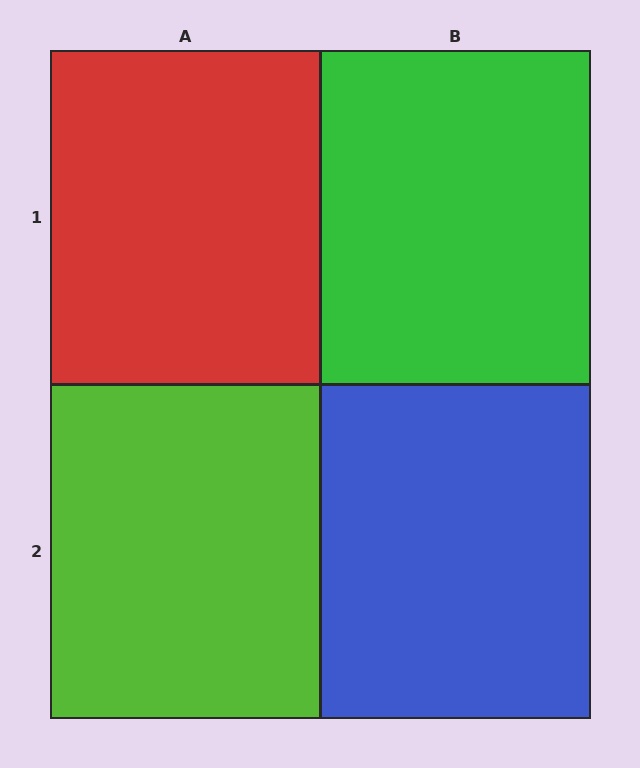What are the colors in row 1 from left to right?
Red, green.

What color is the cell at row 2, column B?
Blue.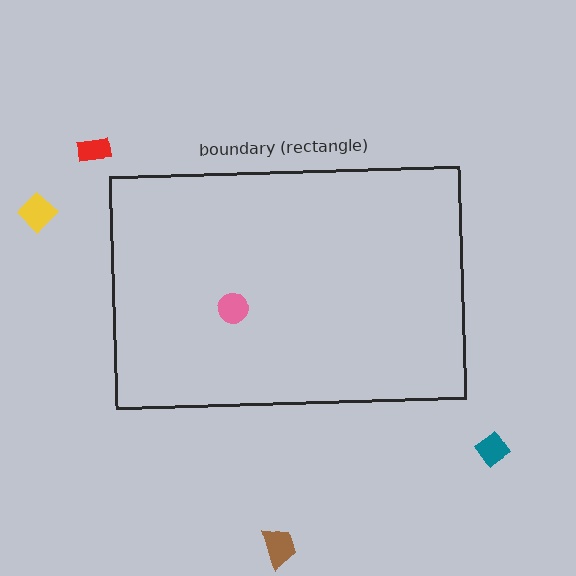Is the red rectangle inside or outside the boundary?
Outside.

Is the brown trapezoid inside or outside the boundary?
Outside.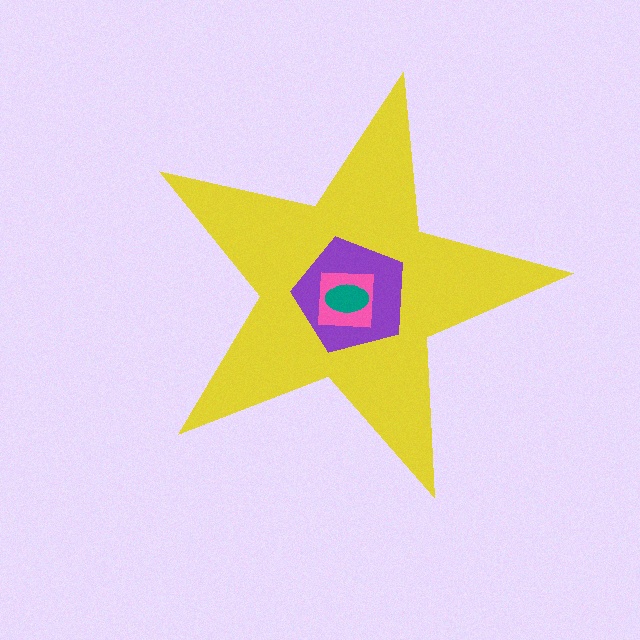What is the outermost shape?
The yellow star.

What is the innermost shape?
The teal ellipse.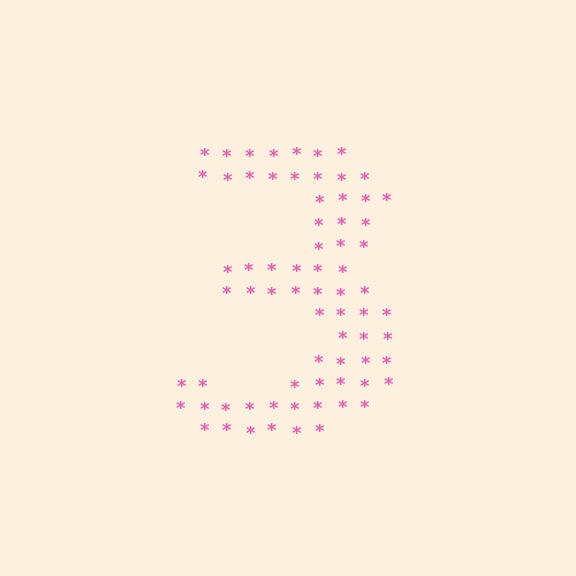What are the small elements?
The small elements are asterisks.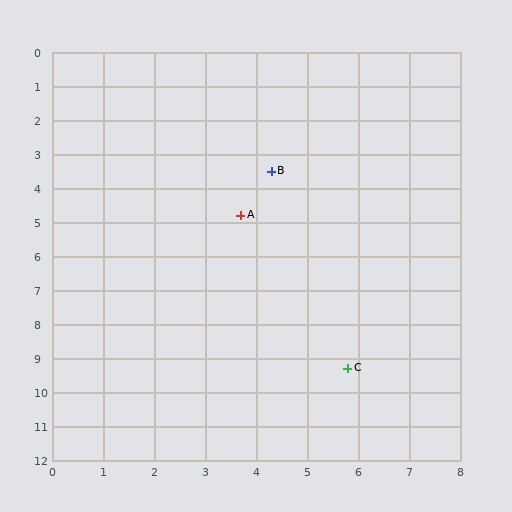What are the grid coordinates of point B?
Point B is at approximately (4.3, 3.5).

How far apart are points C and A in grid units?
Points C and A are about 5.0 grid units apart.